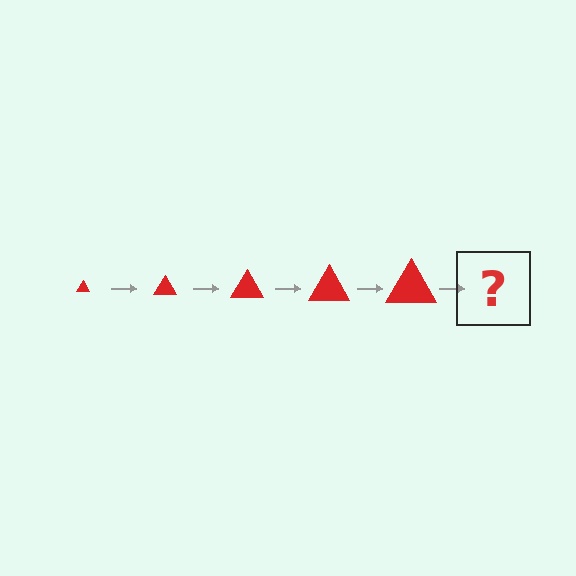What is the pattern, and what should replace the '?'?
The pattern is that the triangle gets progressively larger each step. The '?' should be a red triangle, larger than the previous one.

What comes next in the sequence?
The next element should be a red triangle, larger than the previous one.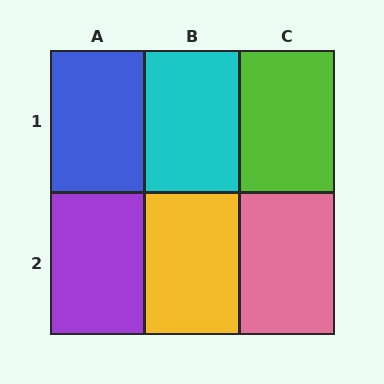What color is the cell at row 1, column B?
Cyan.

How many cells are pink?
1 cell is pink.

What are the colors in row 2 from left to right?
Purple, yellow, pink.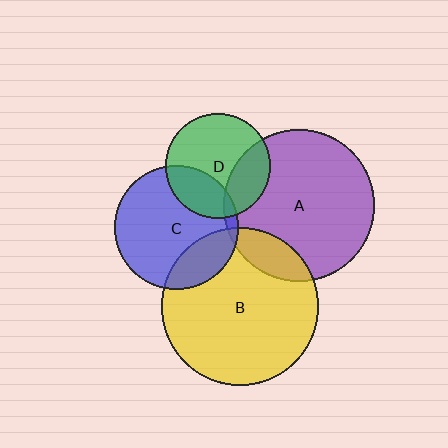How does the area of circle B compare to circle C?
Approximately 1.6 times.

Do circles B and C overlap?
Yes.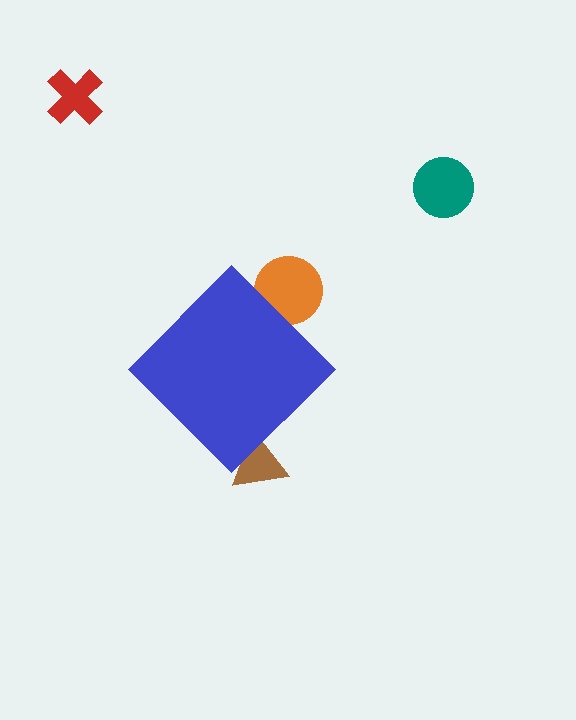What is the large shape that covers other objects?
A blue diamond.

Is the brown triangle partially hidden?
Yes, the brown triangle is partially hidden behind the blue diamond.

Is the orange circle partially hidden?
Yes, the orange circle is partially hidden behind the blue diamond.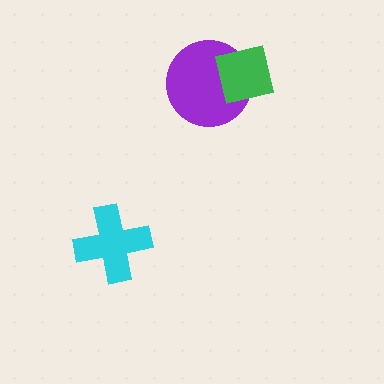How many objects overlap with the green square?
1 object overlaps with the green square.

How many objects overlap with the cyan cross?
0 objects overlap with the cyan cross.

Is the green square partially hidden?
No, no other shape covers it.